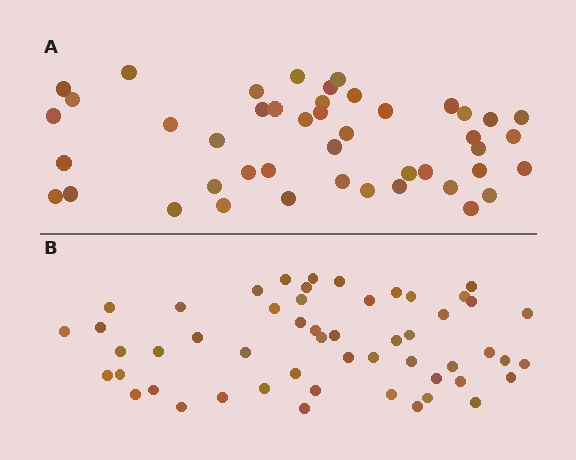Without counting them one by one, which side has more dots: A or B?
Region B (the bottom region) has more dots.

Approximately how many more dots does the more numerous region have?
Region B has roughly 8 or so more dots than region A.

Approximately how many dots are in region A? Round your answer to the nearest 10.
About 40 dots. (The exact count is 45, which rounds to 40.)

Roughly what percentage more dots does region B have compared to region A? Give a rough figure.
About 20% more.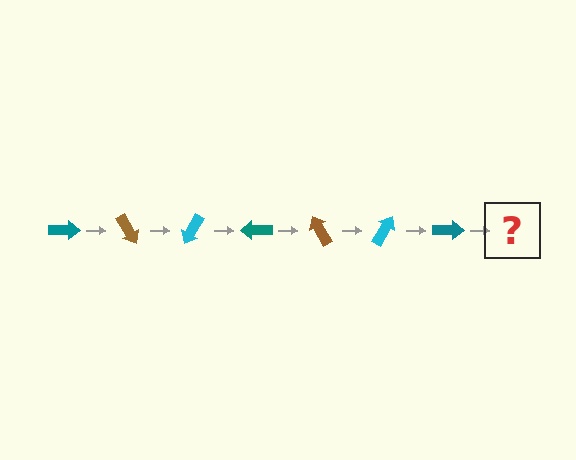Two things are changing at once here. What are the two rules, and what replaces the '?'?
The two rules are that it rotates 60 degrees each step and the color cycles through teal, brown, and cyan. The '?' should be a brown arrow, rotated 420 degrees from the start.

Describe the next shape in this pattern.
It should be a brown arrow, rotated 420 degrees from the start.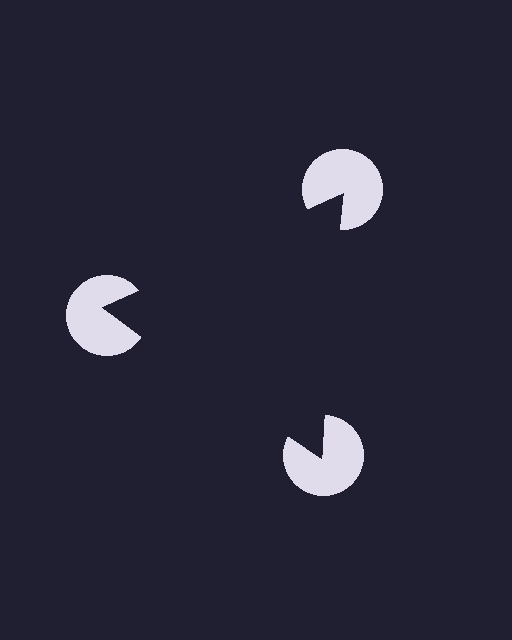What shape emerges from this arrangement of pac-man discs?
An illusory triangle — its edges are inferred from the aligned wedge cuts in the pac-man discs, not physically drawn.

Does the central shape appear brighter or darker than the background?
It typically appears slightly darker than the background, even though no actual brightness change is drawn.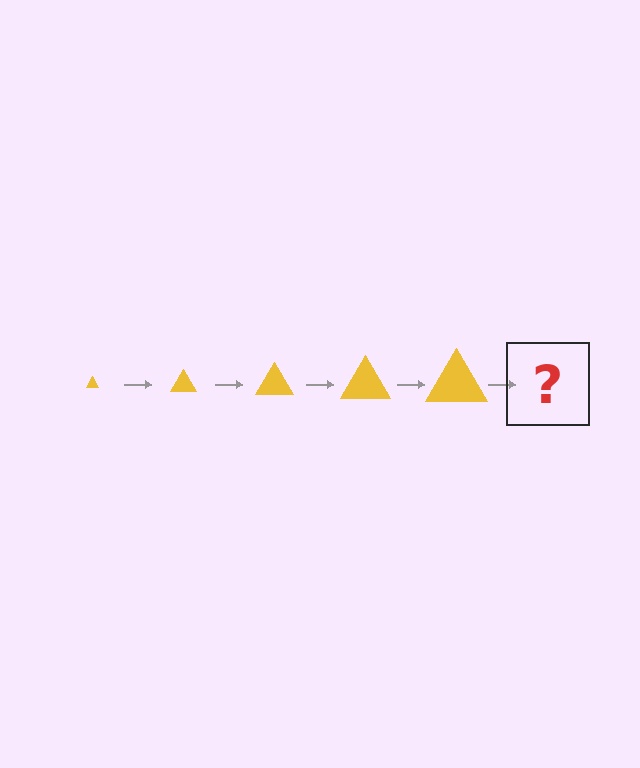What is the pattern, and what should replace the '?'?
The pattern is that the triangle gets progressively larger each step. The '?' should be a yellow triangle, larger than the previous one.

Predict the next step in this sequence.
The next step is a yellow triangle, larger than the previous one.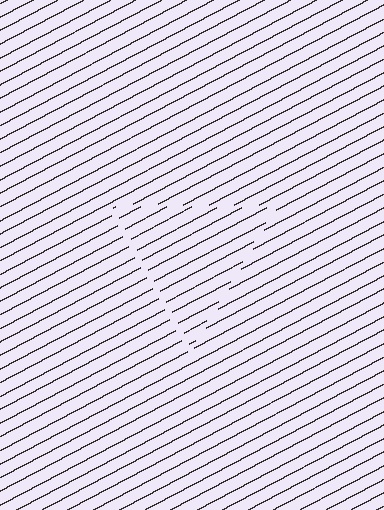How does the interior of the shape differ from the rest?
The interior of the shape contains the same grating, shifted by half a period — the contour is defined by the phase discontinuity where line-ends from the inner and outer gratings abut.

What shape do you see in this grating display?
An illusory triangle. The interior of the shape contains the same grating, shifted by half a period — the contour is defined by the phase discontinuity where line-ends from the inner and outer gratings abut.